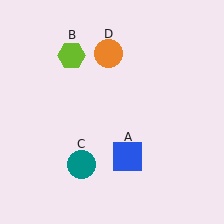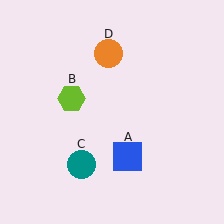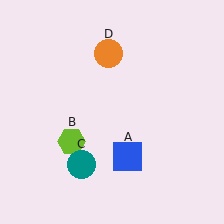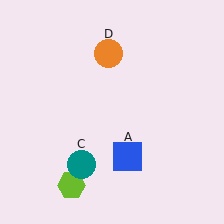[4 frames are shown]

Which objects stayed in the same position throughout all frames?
Blue square (object A) and teal circle (object C) and orange circle (object D) remained stationary.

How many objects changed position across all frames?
1 object changed position: lime hexagon (object B).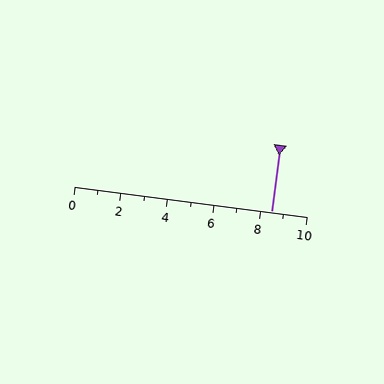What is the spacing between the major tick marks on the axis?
The major ticks are spaced 2 apart.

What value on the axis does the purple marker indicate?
The marker indicates approximately 8.5.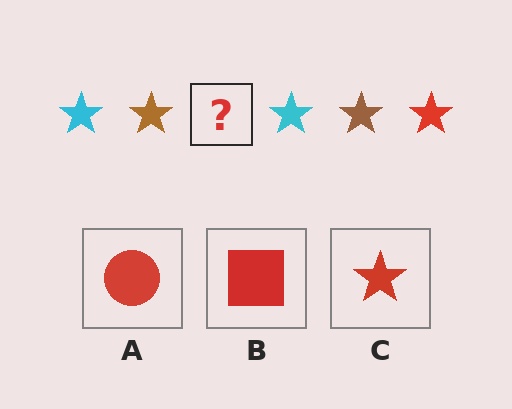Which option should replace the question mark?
Option C.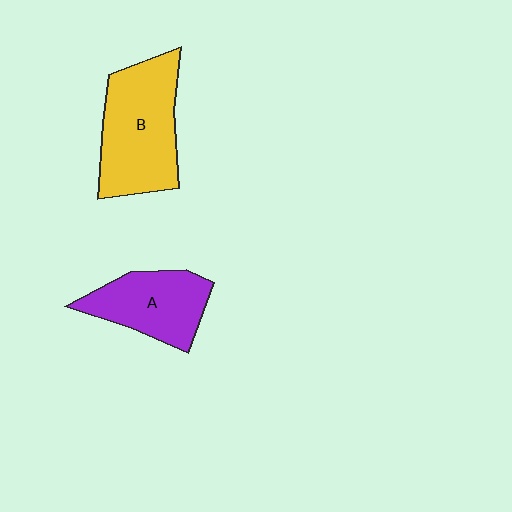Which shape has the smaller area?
Shape A (purple).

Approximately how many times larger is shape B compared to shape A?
Approximately 1.4 times.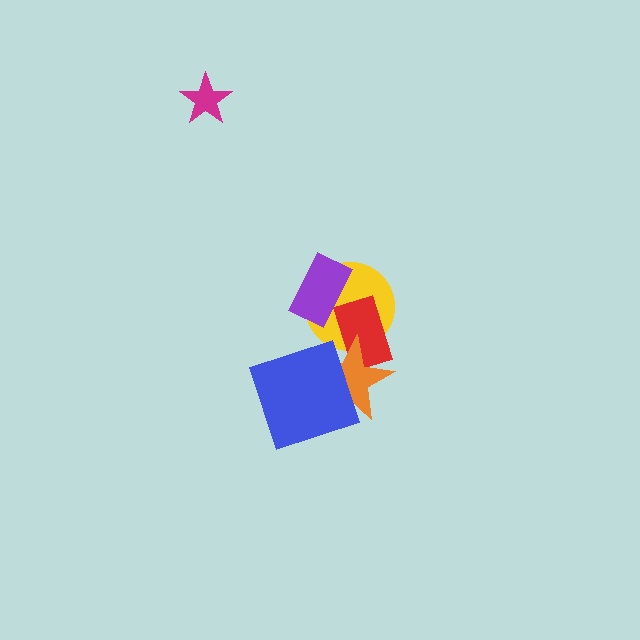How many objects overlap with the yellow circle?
3 objects overlap with the yellow circle.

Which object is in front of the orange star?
The blue square is in front of the orange star.